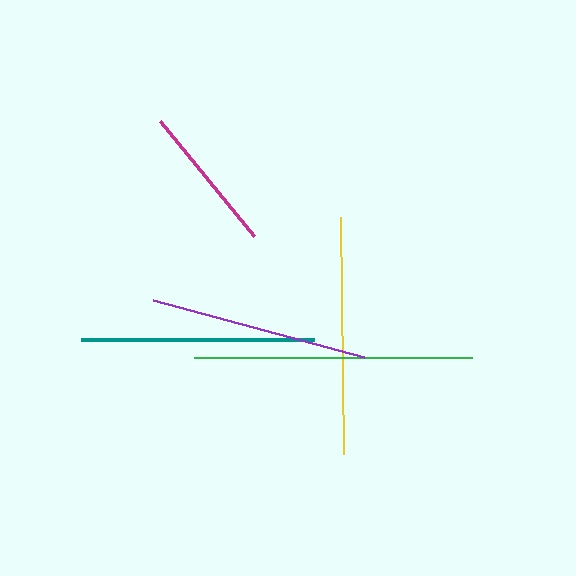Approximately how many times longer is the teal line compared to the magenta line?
The teal line is approximately 1.6 times the length of the magenta line.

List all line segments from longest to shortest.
From longest to shortest: green, yellow, teal, purple, magenta.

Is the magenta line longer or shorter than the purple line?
The purple line is longer than the magenta line.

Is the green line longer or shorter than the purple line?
The green line is longer than the purple line.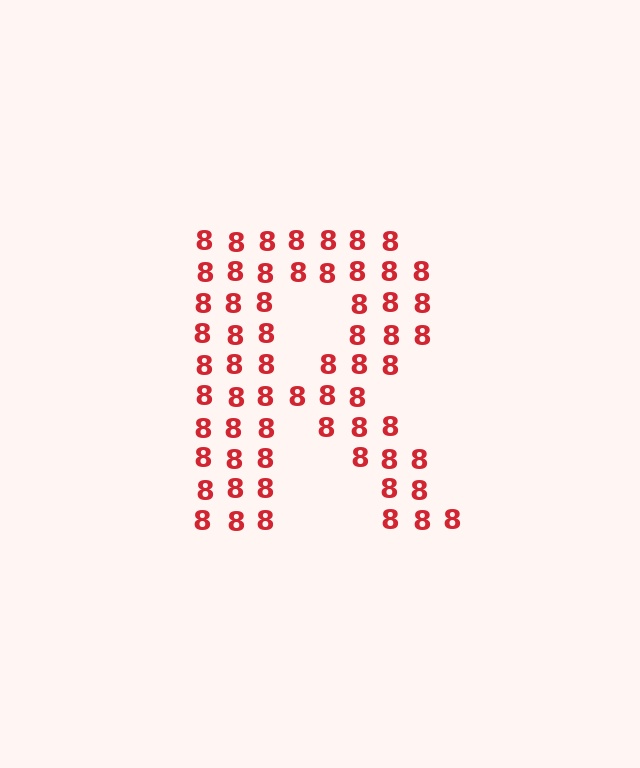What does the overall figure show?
The overall figure shows the letter R.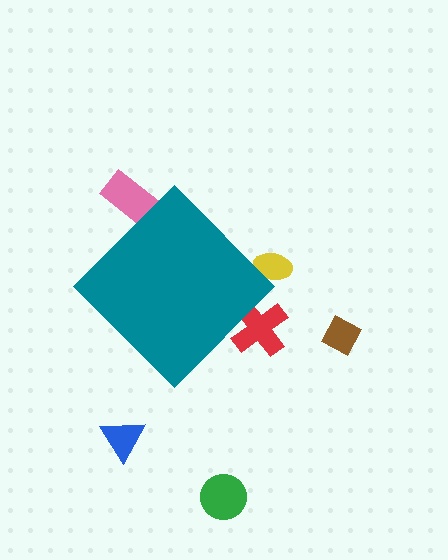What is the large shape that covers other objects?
A teal diamond.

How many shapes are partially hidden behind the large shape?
3 shapes are partially hidden.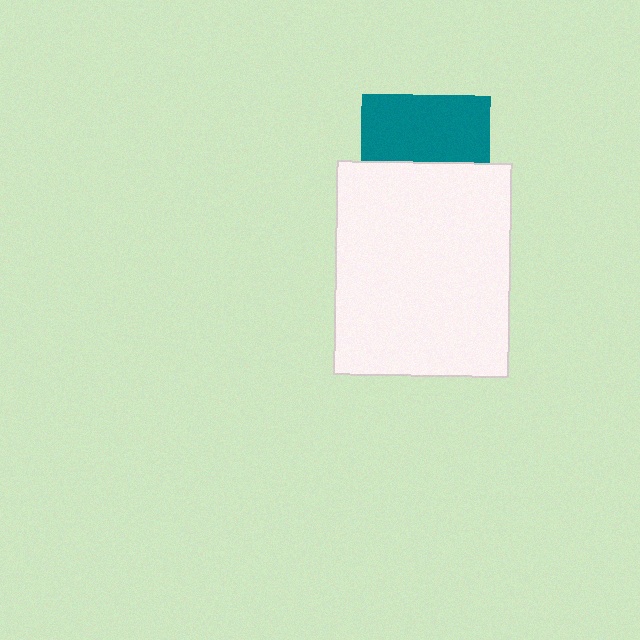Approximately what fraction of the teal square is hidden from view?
Roughly 48% of the teal square is hidden behind the white rectangle.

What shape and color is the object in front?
The object in front is a white rectangle.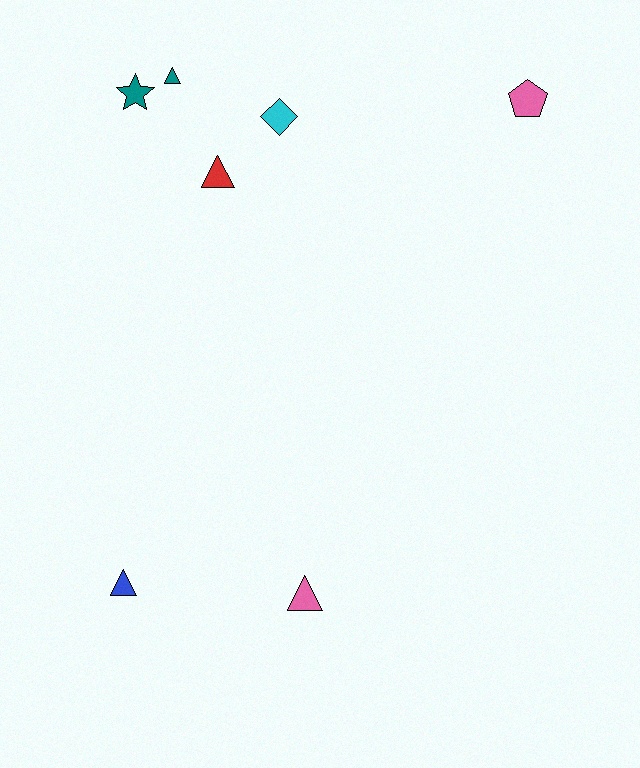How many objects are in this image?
There are 7 objects.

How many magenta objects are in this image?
There are no magenta objects.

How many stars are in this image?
There is 1 star.